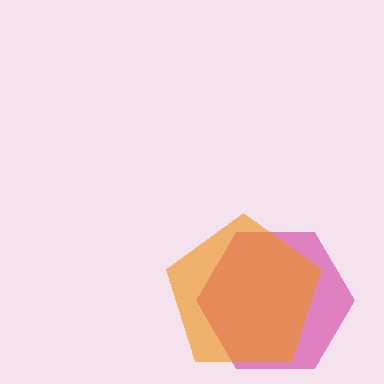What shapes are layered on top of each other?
The layered shapes are: a magenta hexagon, an orange pentagon.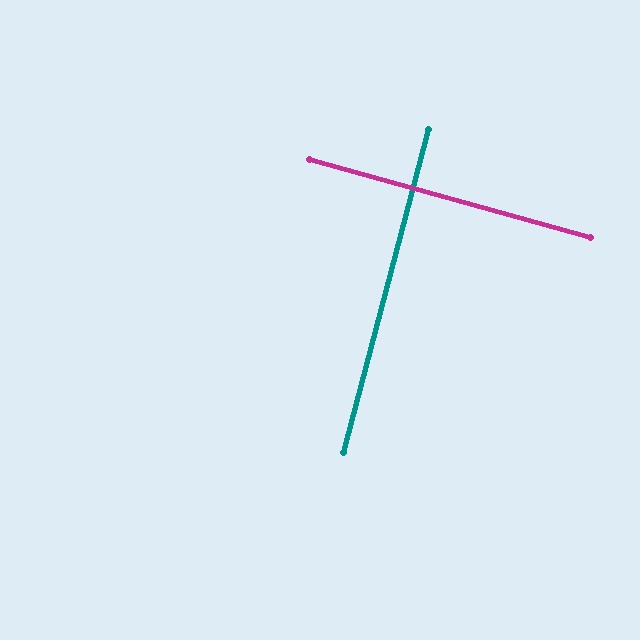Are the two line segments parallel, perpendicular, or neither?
Perpendicular — they meet at approximately 89°.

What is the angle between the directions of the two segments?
Approximately 89 degrees.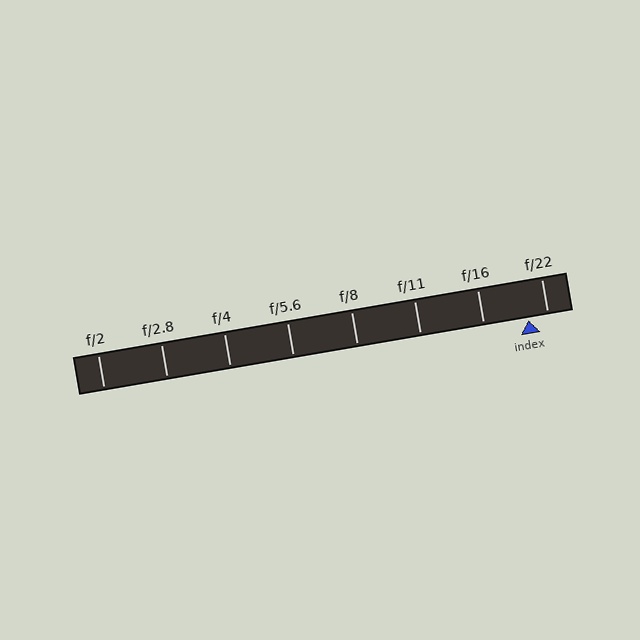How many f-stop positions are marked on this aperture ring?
There are 8 f-stop positions marked.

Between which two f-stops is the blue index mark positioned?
The index mark is between f/16 and f/22.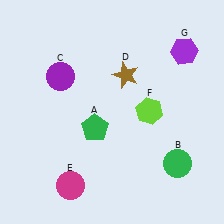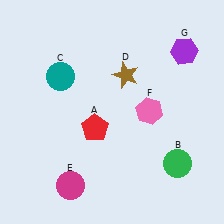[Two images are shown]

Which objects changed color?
A changed from green to red. C changed from purple to teal. F changed from lime to pink.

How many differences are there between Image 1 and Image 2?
There are 3 differences between the two images.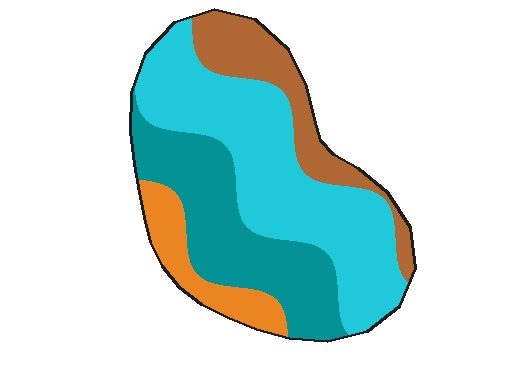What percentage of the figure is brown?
Brown takes up about one sixth (1/6) of the figure.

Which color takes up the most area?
Cyan, at roughly 45%.